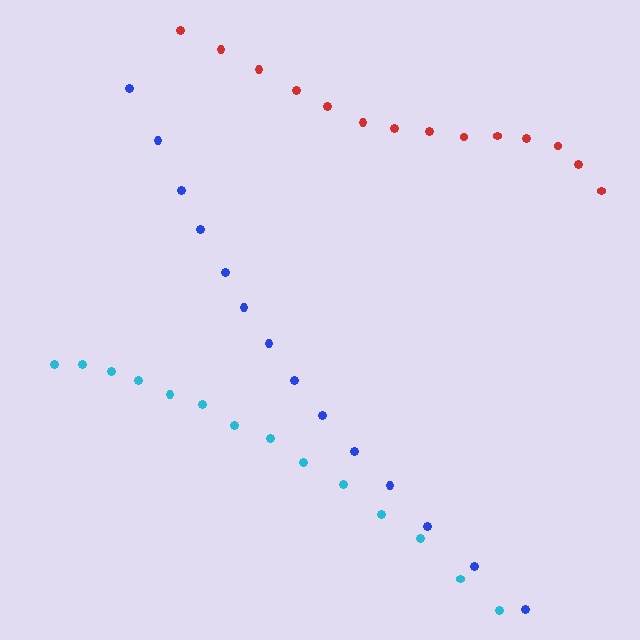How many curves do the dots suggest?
There are 3 distinct paths.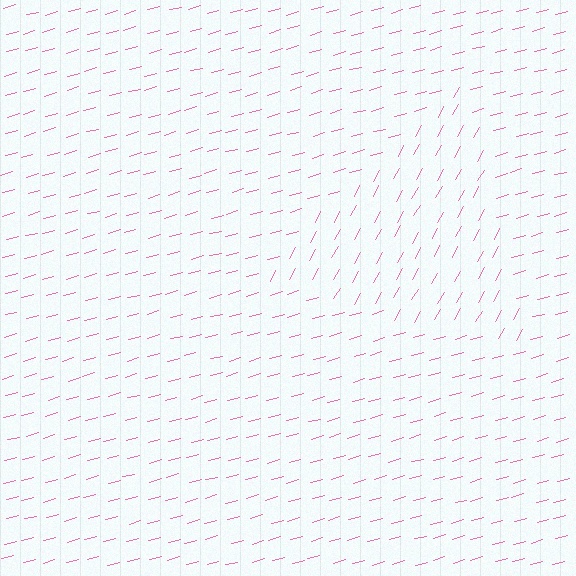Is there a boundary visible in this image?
Yes, there is a texture boundary formed by a change in line orientation.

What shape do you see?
I see a triangle.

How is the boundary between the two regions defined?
The boundary is defined purely by a change in line orientation (approximately 45 degrees difference). All lines are the same color and thickness.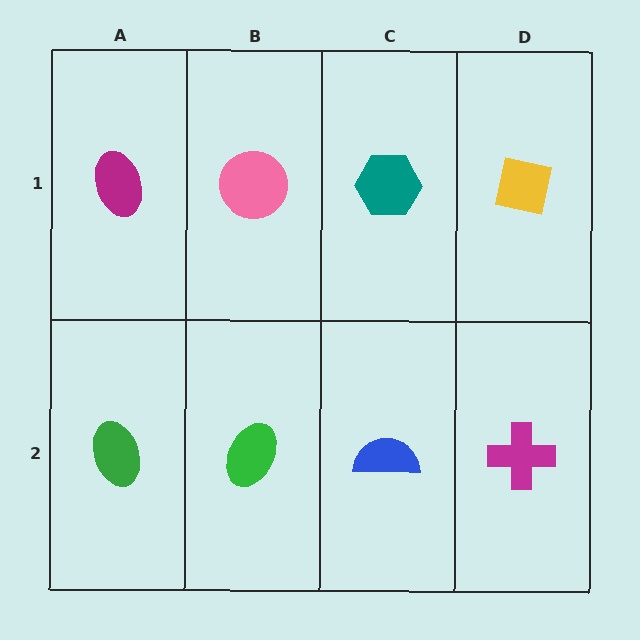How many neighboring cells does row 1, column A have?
2.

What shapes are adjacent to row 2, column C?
A teal hexagon (row 1, column C), a green ellipse (row 2, column B), a magenta cross (row 2, column D).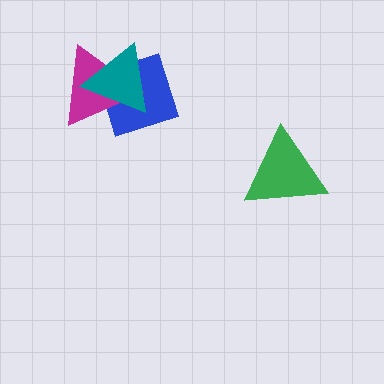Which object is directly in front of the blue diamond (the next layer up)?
The magenta triangle is directly in front of the blue diamond.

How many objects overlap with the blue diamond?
2 objects overlap with the blue diamond.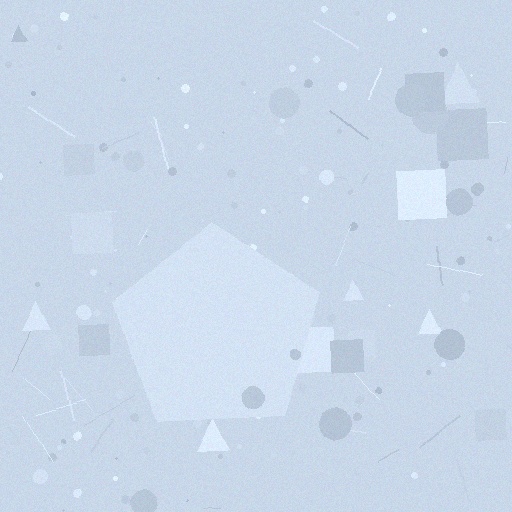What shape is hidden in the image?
A pentagon is hidden in the image.